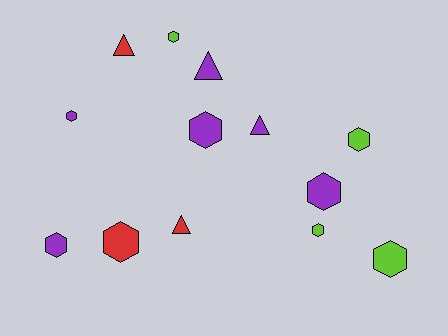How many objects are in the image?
There are 13 objects.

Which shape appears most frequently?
Hexagon, with 9 objects.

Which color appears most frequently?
Purple, with 6 objects.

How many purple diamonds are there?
There are no purple diamonds.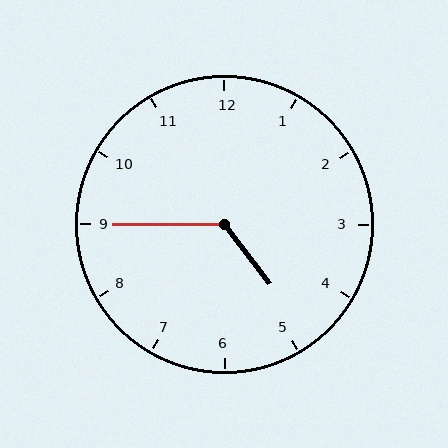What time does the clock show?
4:45.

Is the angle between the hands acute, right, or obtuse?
It is obtuse.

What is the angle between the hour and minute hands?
Approximately 128 degrees.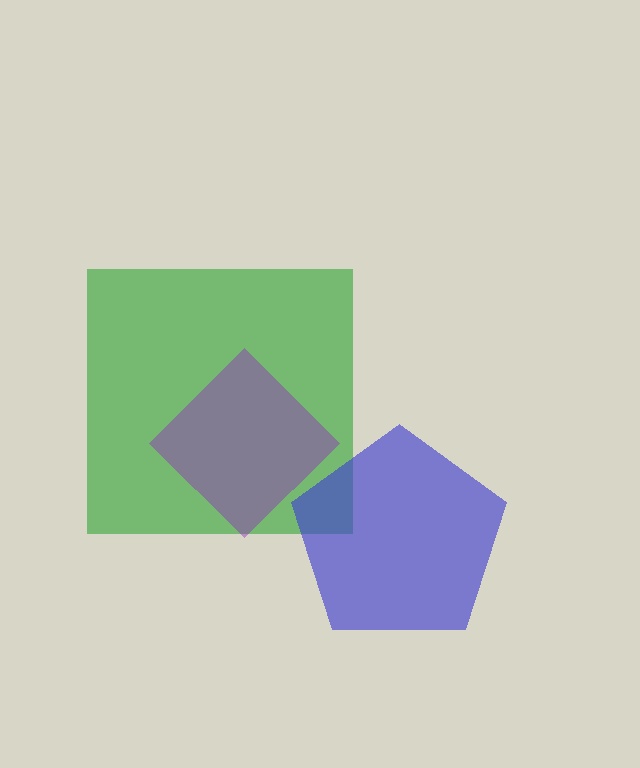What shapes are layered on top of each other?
The layered shapes are: a green square, a purple diamond, a blue pentagon.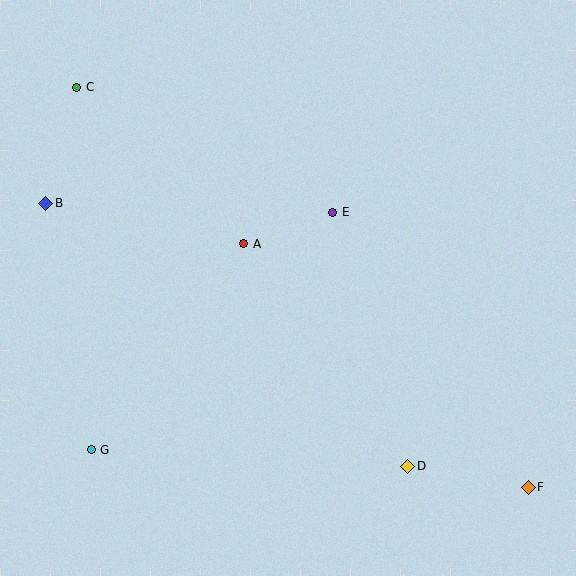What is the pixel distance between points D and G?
The distance between D and G is 317 pixels.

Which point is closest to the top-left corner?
Point C is closest to the top-left corner.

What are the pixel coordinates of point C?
Point C is at (77, 87).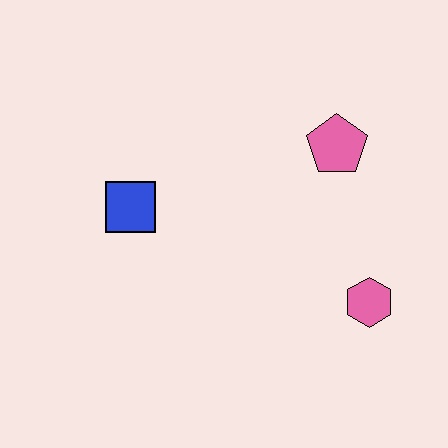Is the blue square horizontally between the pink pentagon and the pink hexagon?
No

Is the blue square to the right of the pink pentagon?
No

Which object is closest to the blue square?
The pink pentagon is closest to the blue square.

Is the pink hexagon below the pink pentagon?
Yes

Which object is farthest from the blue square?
The pink hexagon is farthest from the blue square.